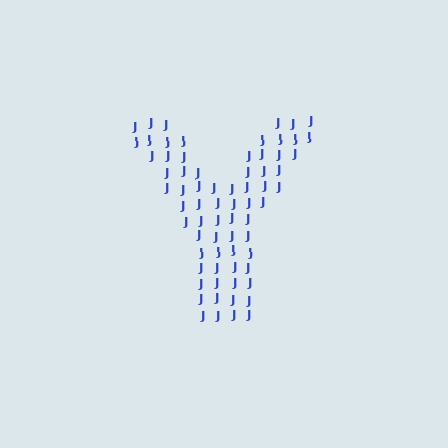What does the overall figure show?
The overall figure shows the letter Y.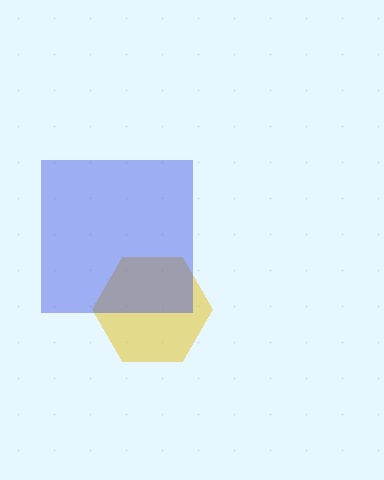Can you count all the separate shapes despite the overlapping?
Yes, there are 2 separate shapes.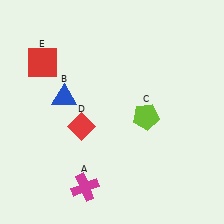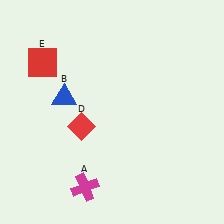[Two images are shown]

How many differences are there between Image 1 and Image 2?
There is 1 difference between the two images.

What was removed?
The lime pentagon (C) was removed in Image 2.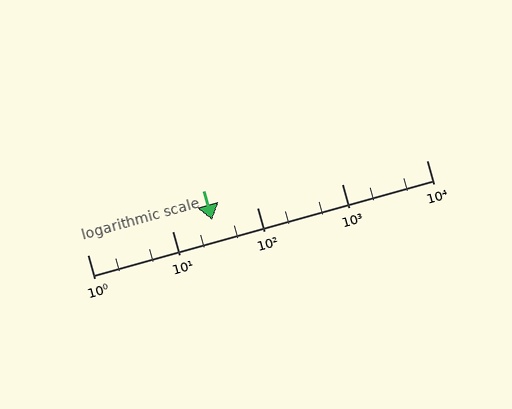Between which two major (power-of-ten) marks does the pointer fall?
The pointer is between 10 and 100.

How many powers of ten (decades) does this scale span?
The scale spans 4 decades, from 1 to 10000.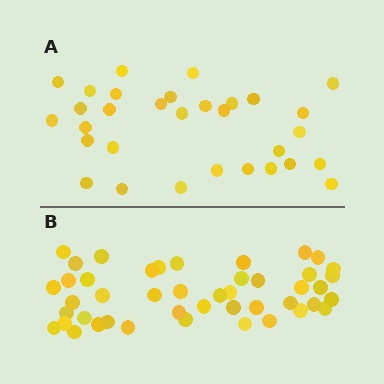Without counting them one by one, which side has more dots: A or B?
Region B (the bottom region) has more dots.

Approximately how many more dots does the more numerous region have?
Region B has approximately 15 more dots than region A.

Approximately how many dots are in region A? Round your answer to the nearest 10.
About 30 dots. (The exact count is 31, which rounds to 30.)